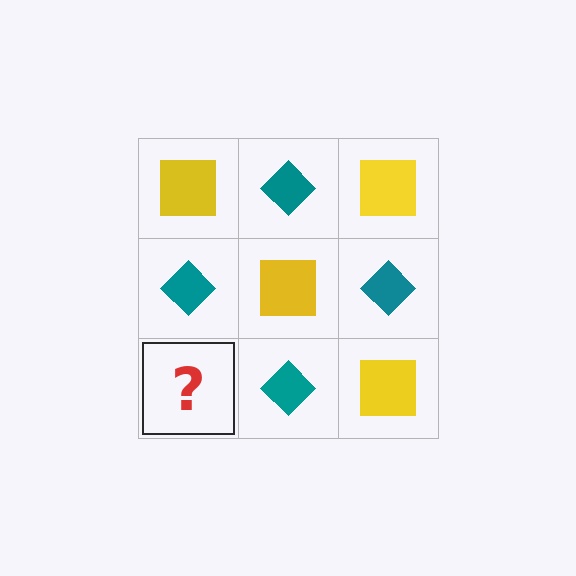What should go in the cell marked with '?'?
The missing cell should contain a yellow square.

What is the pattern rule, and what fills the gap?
The rule is that it alternates yellow square and teal diamond in a checkerboard pattern. The gap should be filled with a yellow square.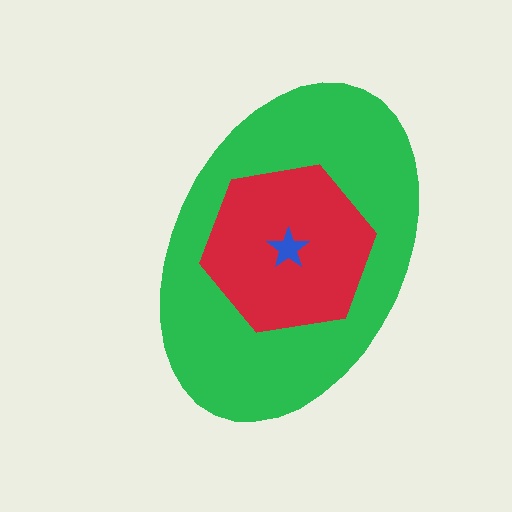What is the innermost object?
The blue star.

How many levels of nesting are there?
3.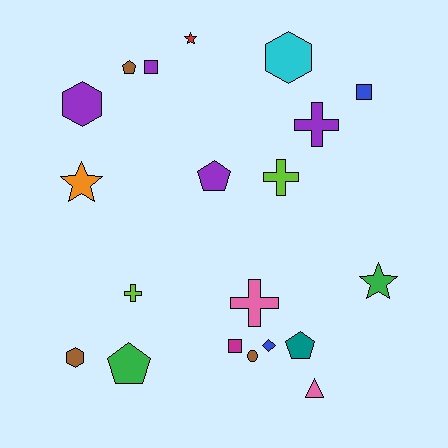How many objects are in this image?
There are 20 objects.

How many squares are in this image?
There are 3 squares.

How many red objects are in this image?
There is 1 red object.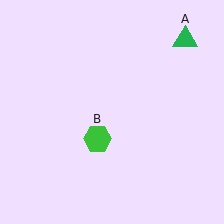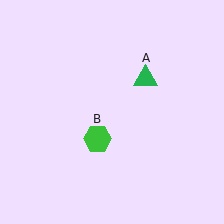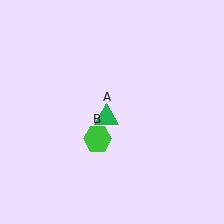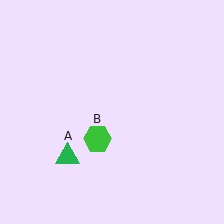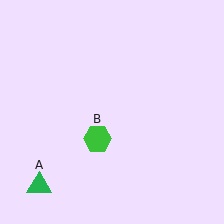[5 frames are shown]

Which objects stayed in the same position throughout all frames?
Green hexagon (object B) remained stationary.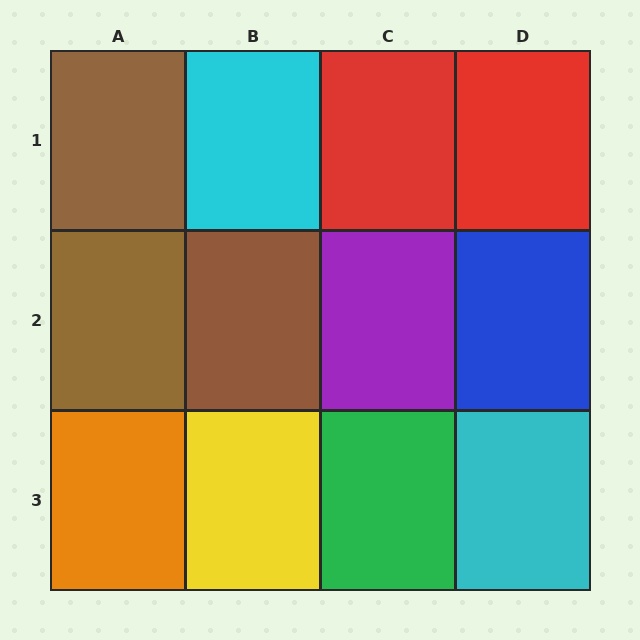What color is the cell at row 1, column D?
Red.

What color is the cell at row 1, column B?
Cyan.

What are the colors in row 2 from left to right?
Brown, brown, purple, blue.